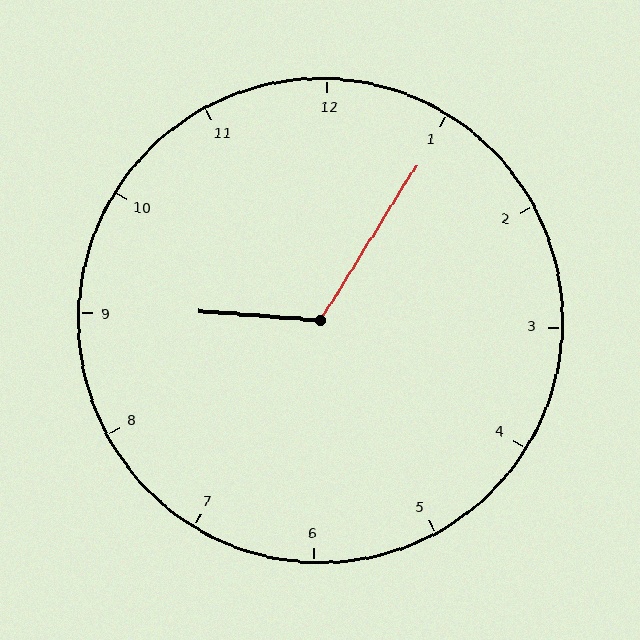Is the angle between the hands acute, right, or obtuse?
It is obtuse.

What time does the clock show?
9:05.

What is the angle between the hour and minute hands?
Approximately 118 degrees.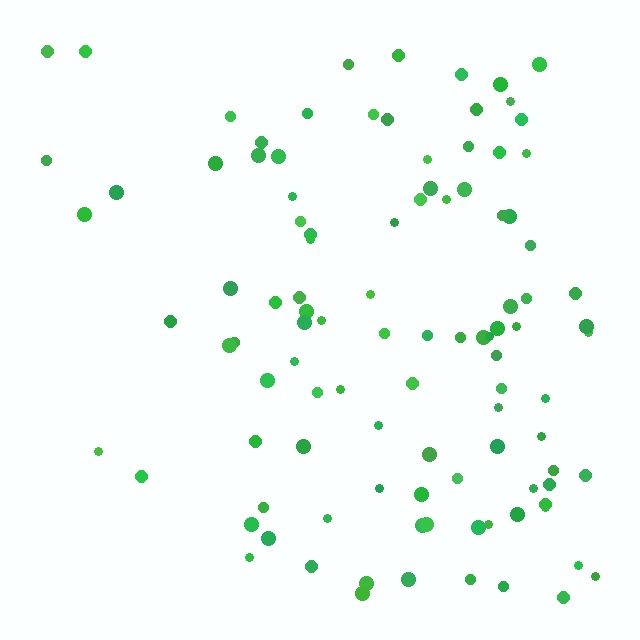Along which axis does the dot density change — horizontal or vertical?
Horizontal.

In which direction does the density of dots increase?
From left to right, with the right side densest.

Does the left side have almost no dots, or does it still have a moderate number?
Still a moderate number, just noticeably fewer than the right.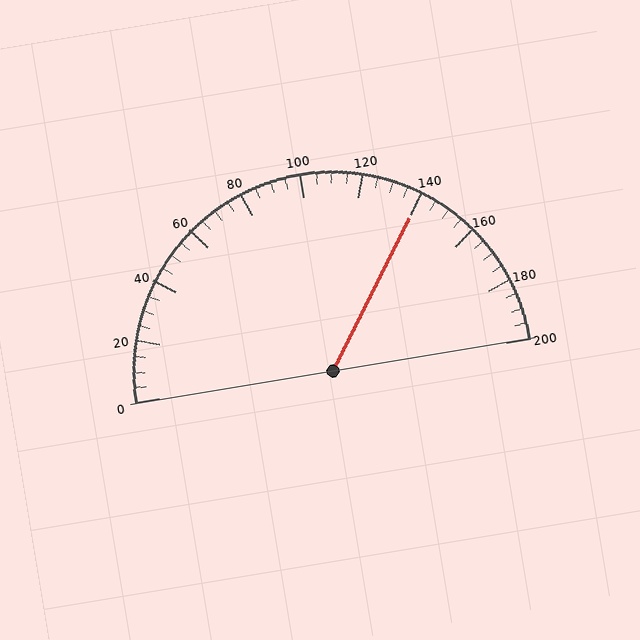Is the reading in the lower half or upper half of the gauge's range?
The reading is in the upper half of the range (0 to 200).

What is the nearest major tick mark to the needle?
The nearest major tick mark is 140.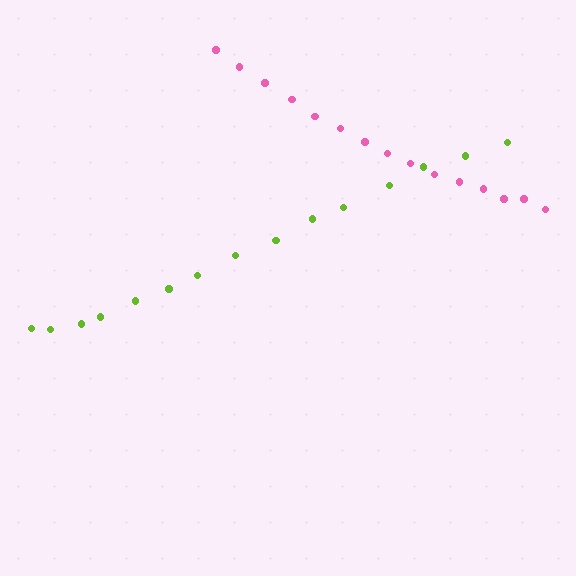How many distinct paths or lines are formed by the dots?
There are 2 distinct paths.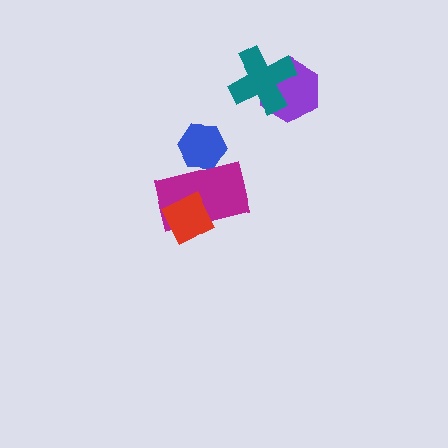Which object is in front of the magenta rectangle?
The red diamond is in front of the magenta rectangle.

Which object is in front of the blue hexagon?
The magenta rectangle is in front of the blue hexagon.